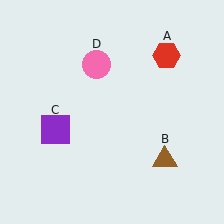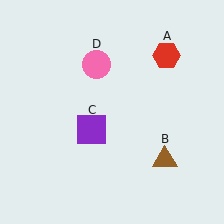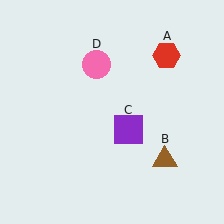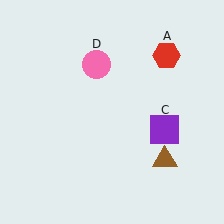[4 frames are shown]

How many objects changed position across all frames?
1 object changed position: purple square (object C).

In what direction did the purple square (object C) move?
The purple square (object C) moved right.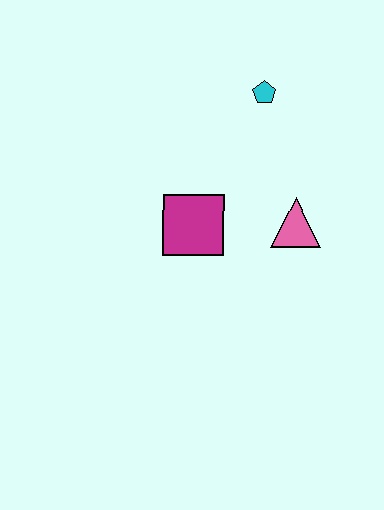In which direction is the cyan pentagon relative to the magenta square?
The cyan pentagon is above the magenta square.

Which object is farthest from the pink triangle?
The cyan pentagon is farthest from the pink triangle.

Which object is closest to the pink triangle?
The magenta square is closest to the pink triangle.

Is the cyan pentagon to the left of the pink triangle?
Yes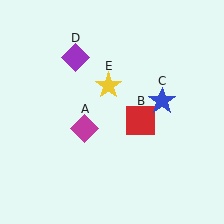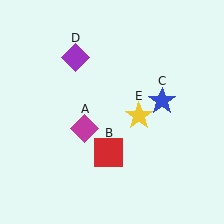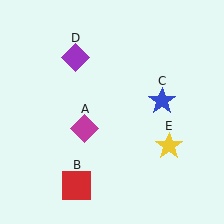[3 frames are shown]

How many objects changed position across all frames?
2 objects changed position: red square (object B), yellow star (object E).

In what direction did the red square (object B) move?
The red square (object B) moved down and to the left.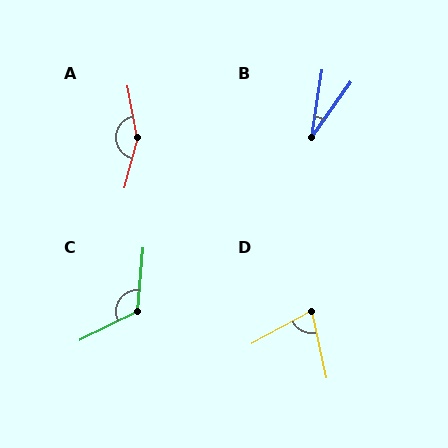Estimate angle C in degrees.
Approximately 122 degrees.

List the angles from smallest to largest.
B (26°), D (74°), C (122°), A (154°).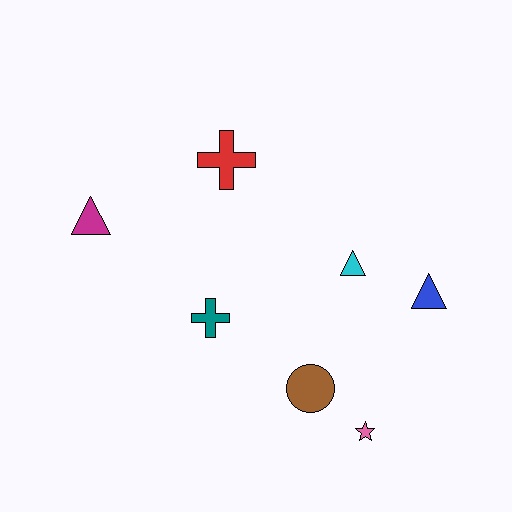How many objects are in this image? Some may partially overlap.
There are 7 objects.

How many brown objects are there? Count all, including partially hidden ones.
There is 1 brown object.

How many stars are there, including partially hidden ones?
There is 1 star.